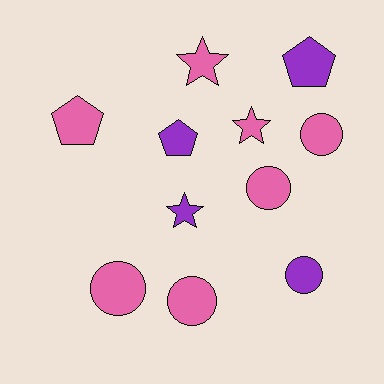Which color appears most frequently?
Pink, with 7 objects.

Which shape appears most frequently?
Circle, with 5 objects.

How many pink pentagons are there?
There is 1 pink pentagon.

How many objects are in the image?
There are 11 objects.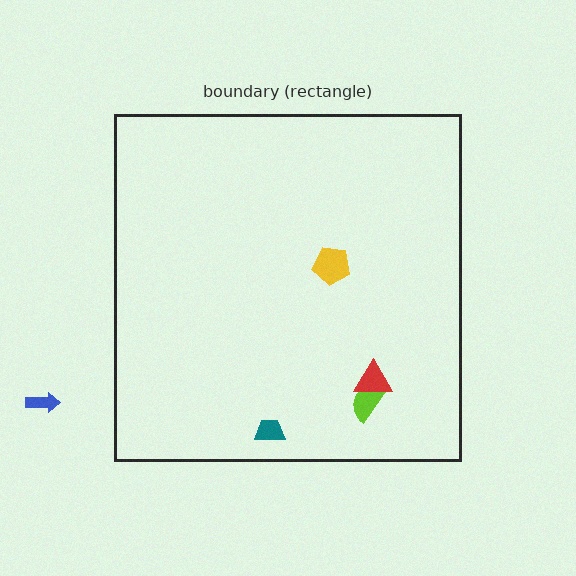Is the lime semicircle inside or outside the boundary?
Inside.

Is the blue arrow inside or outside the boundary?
Outside.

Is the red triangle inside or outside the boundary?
Inside.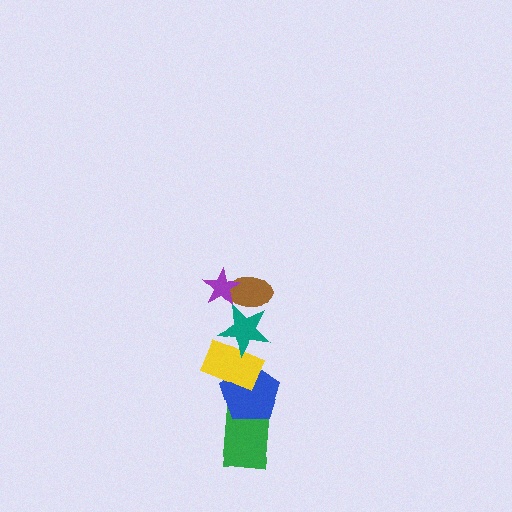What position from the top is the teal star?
The teal star is 3rd from the top.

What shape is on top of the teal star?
The brown ellipse is on top of the teal star.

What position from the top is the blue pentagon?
The blue pentagon is 5th from the top.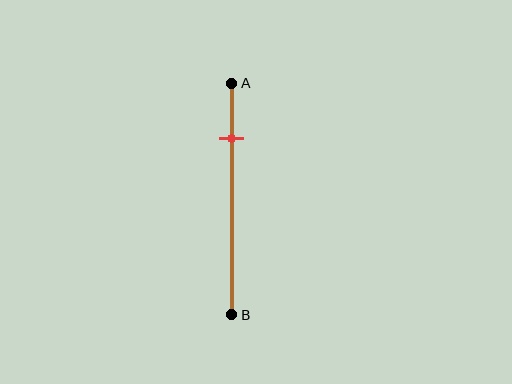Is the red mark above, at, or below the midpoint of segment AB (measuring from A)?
The red mark is above the midpoint of segment AB.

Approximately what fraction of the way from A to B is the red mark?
The red mark is approximately 25% of the way from A to B.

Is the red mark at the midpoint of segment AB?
No, the mark is at about 25% from A, not at the 50% midpoint.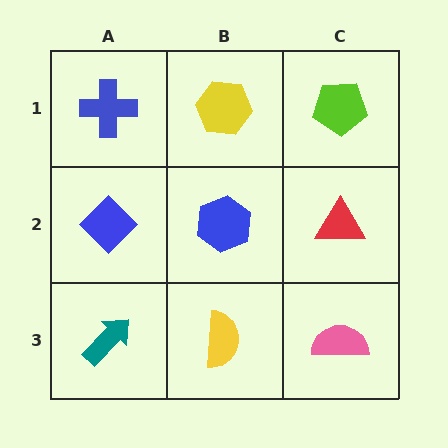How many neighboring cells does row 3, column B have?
3.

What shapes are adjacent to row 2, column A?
A blue cross (row 1, column A), a teal arrow (row 3, column A), a blue hexagon (row 2, column B).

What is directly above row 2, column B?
A yellow hexagon.